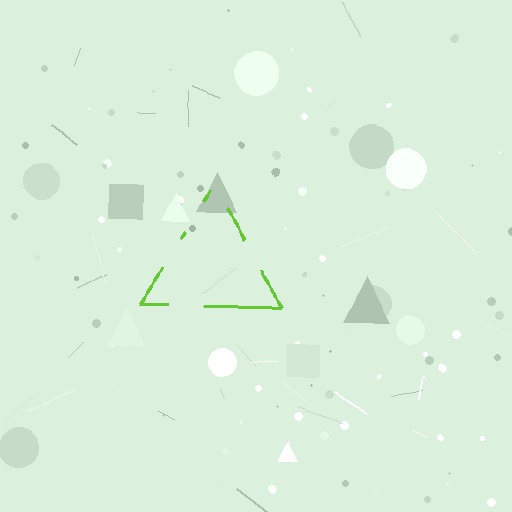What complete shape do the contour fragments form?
The contour fragments form a triangle.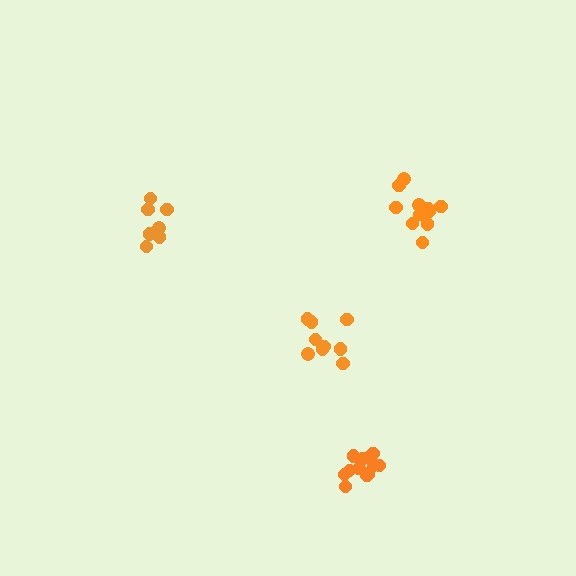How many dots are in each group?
Group 1: 9 dots, Group 2: 11 dots, Group 3: 12 dots, Group 4: 7 dots (39 total).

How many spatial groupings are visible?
There are 4 spatial groupings.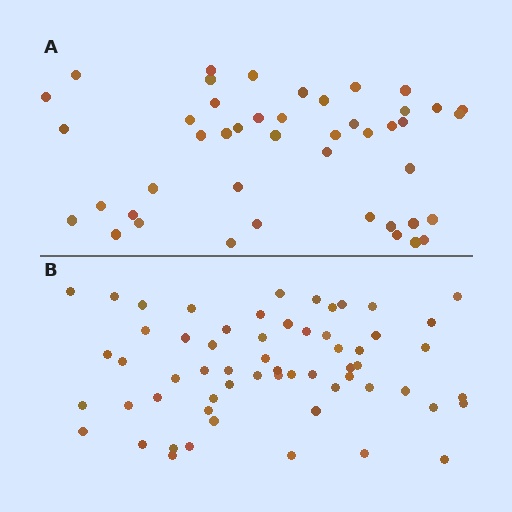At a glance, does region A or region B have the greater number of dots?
Region B (the bottom region) has more dots.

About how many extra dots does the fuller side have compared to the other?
Region B has approximately 15 more dots than region A.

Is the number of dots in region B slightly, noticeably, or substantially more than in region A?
Region B has noticeably more, but not dramatically so. The ratio is roughly 1.3 to 1.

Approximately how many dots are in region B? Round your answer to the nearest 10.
About 60 dots.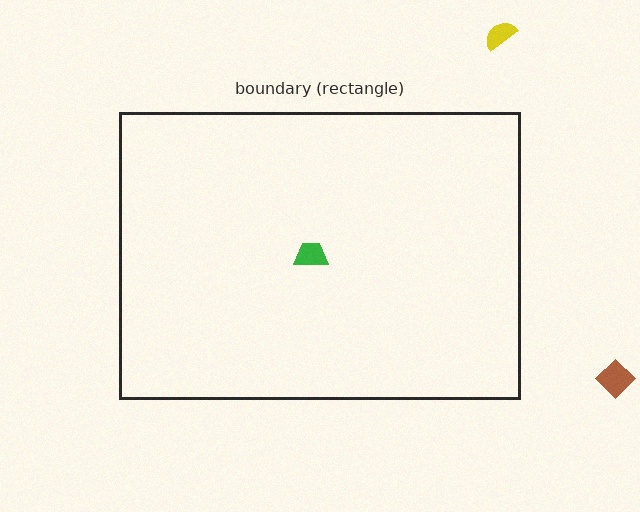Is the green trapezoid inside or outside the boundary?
Inside.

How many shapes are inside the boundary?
1 inside, 2 outside.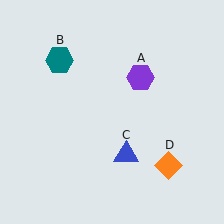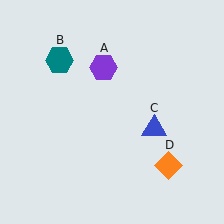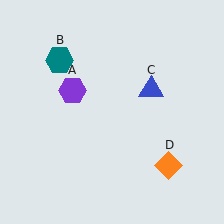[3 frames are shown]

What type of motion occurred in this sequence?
The purple hexagon (object A), blue triangle (object C) rotated counterclockwise around the center of the scene.